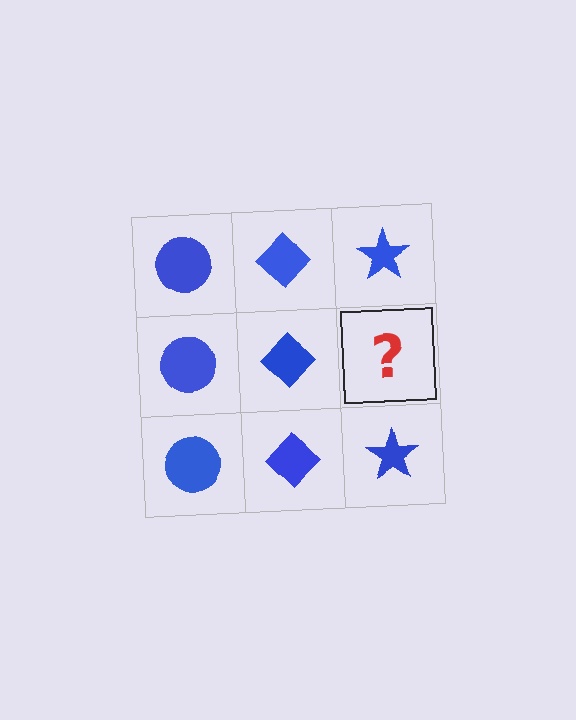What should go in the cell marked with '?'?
The missing cell should contain a blue star.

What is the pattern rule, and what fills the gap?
The rule is that each column has a consistent shape. The gap should be filled with a blue star.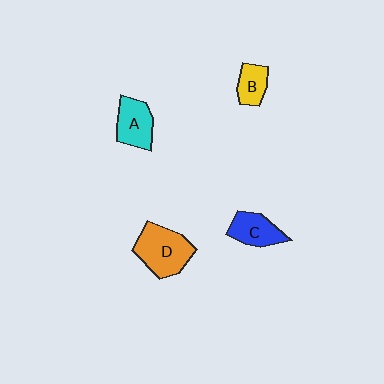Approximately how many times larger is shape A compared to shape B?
Approximately 1.5 times.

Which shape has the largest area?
Shape D (orange).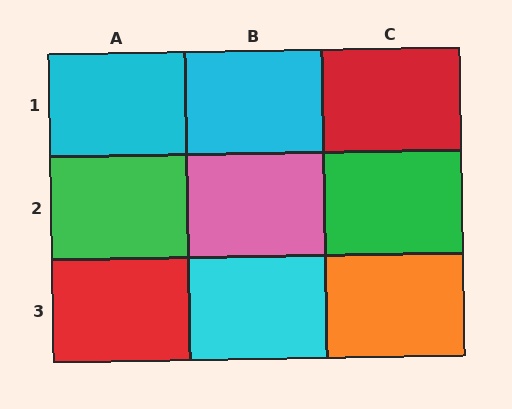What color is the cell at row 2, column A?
Green.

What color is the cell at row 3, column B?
Cyan.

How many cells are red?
2 cells are red.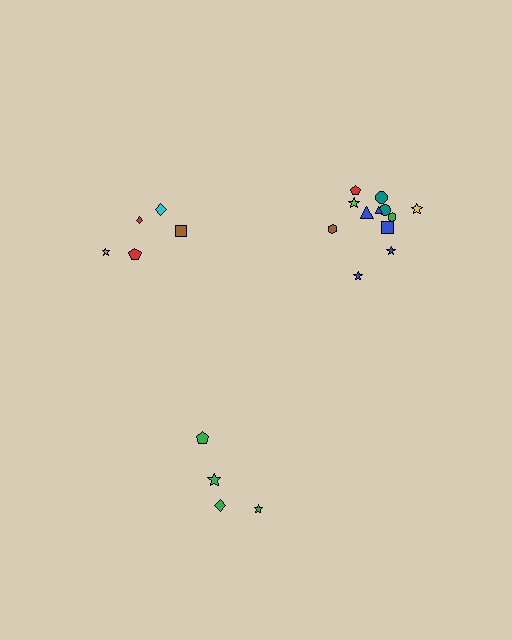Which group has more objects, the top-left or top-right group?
The top-right group.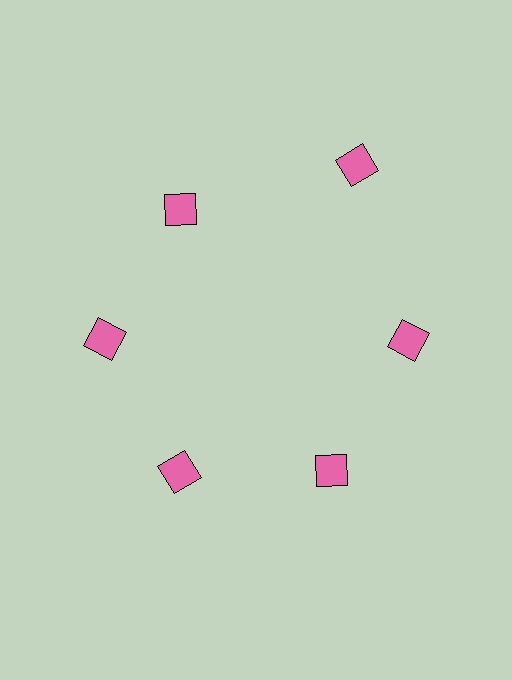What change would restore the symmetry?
The symmetry would be restored by moving it inward, back onto the ring so that all 6 squares sit at equal angles and equal distance from the center.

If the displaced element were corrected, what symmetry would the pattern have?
It would have 6-fold rotational symmetry — the pattern would map onto itself every 60 degrees.